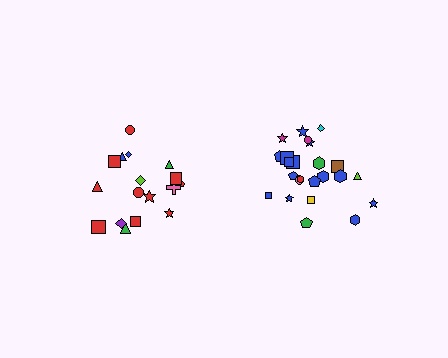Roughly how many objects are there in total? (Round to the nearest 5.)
Roughly 45 objects in total.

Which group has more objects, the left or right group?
The right group.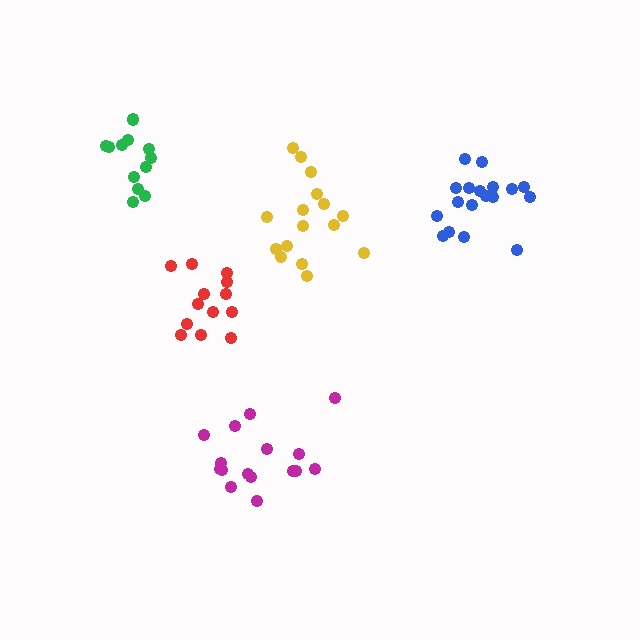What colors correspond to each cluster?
The clusters are colored: yellow, magenta, blue, green, red.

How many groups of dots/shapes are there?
There are 5 groups.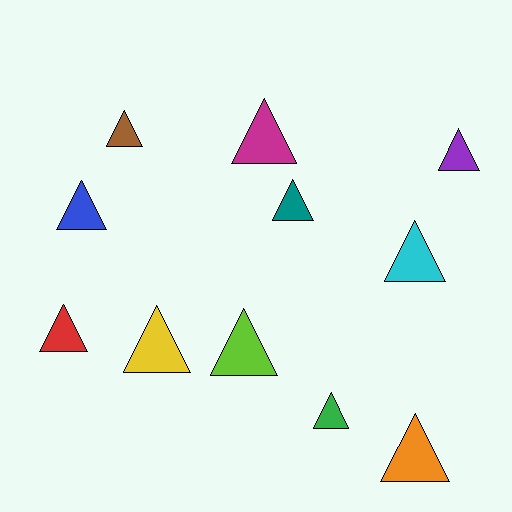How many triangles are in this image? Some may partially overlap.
There are 11 triangles.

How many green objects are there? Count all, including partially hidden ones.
There is 1 green object.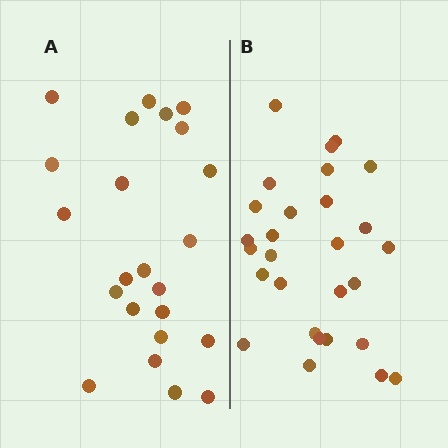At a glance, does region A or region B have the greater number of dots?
Region B (the right region) has more dots.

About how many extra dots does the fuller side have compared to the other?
Region B has about 5 more dots than region A.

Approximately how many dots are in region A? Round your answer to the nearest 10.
About 20 dots. (The exact count is 23, which rounds to 20.)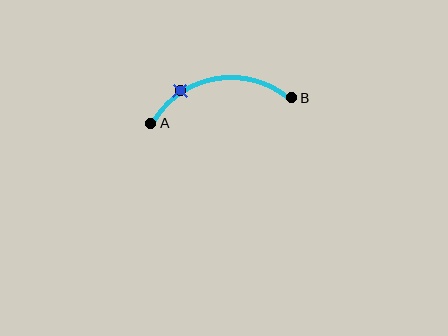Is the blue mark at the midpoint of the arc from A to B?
No. The blue mark lies on the arc but is closer to endpoint A. The arc midpoint would be at the point on the curve equidistant along the arc from both A and B.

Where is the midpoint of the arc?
The arc midpoint is the point on the curve farthest from the straight line joining A and B. It sits above that line.